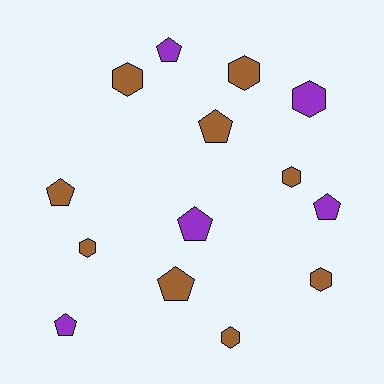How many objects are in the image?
There are 14 objects.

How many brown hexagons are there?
There are 6 brown hexagons.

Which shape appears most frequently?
Hexagon, with 7 objects.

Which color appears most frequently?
Brown, with 9 objects.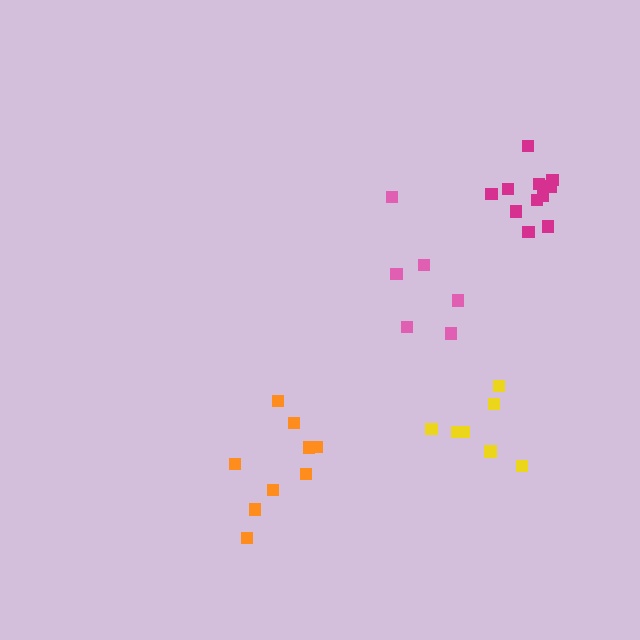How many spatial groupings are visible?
There are 4 spatial groupings.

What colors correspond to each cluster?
The clusters are colored: orange, yellow, pink, magenta.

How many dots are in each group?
Group 1: 9 dots, Group 2: 7 dots, Group 3: 6 dots, Group 4: 11 dots (33 total).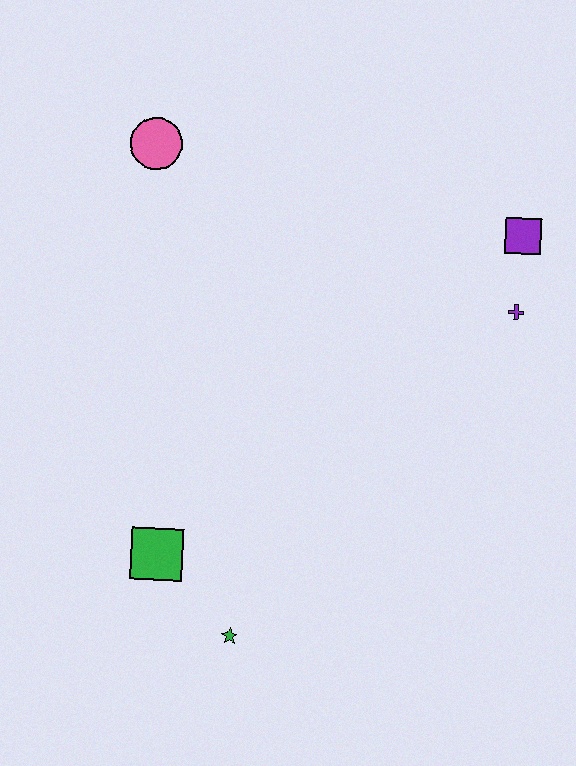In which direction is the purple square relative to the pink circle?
The purple square is to the right of the pink circle.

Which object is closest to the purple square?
The purple cross is closest to the purple square.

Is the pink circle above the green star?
Yes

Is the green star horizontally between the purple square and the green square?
Yes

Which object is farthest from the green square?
The purple square is farthest from the green square.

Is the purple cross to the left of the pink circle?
No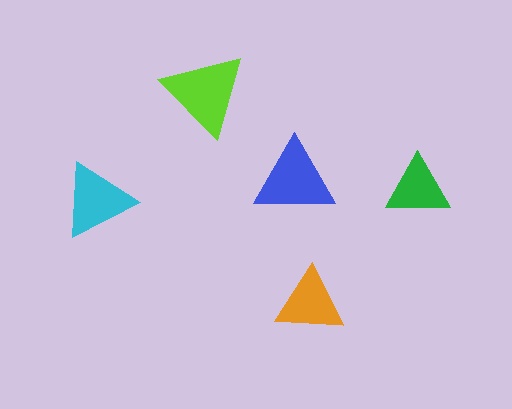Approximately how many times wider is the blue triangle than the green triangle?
About 1.5 times wider.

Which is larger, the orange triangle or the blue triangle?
The blue one.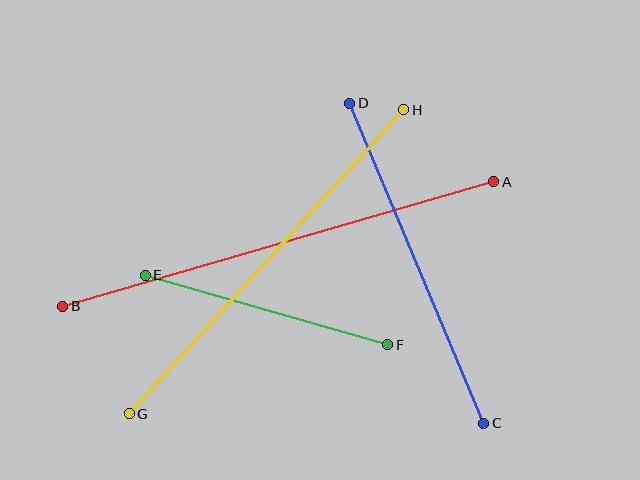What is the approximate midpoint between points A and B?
The midpoint is at approximately (278, 244) pixels.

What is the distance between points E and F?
The distance is approximately 252 pixels.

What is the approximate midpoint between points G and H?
The midpoint is at approximately (267, 262) pixels.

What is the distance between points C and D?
The distance is approximately 347 pixels.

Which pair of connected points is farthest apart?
Points A and B are farthest apart.